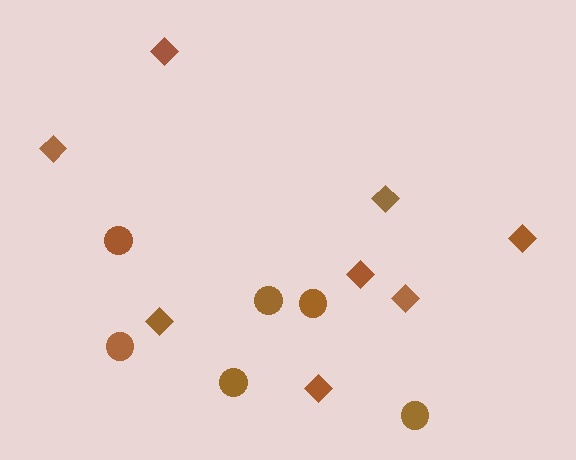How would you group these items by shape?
There are 2 groups: one group of circles (6) and one group of diamonds (8).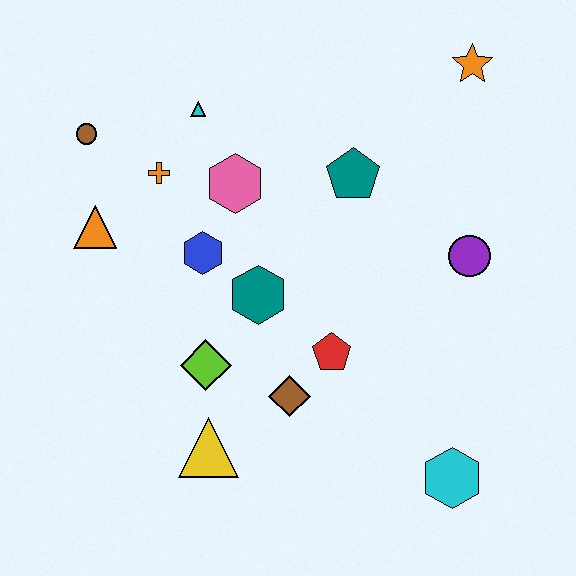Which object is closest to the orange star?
The teal pentagon is closest to the orange star.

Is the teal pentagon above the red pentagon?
Yes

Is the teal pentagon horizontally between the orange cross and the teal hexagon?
No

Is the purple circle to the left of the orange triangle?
No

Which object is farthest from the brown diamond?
The orange star is farthest from the brown diamond.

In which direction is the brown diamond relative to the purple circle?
The brown diamond is to the left of the purple circle.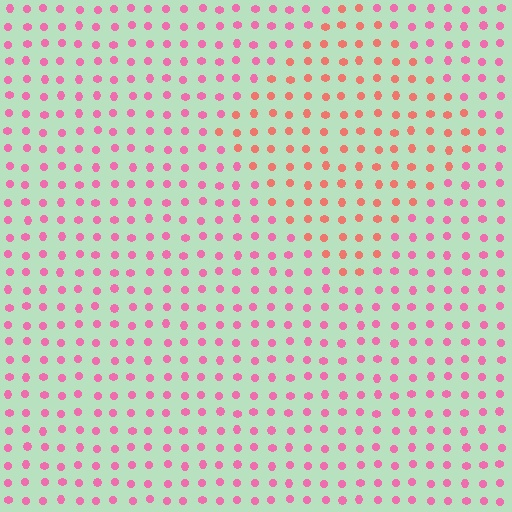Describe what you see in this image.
The image is filled with small pink elements in a uniform arrangement. A diamond-shaped region is visible where the elements are tinted to a slightly different hue, forming a subtle color boundary.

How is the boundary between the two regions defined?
The boundary is defined purely by a slight shift in hue (about 34 degrees). Spacing, size, and orientation are identical on both sides.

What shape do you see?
I see a diamond.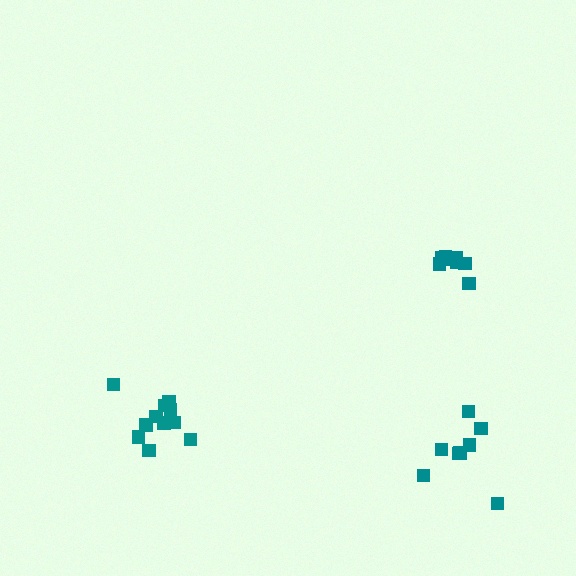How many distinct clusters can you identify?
There are 3 distinct clusters.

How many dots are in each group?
Group 1: 11 dots, Group 2: 8 dots, Group 3: 8 dots (27 total).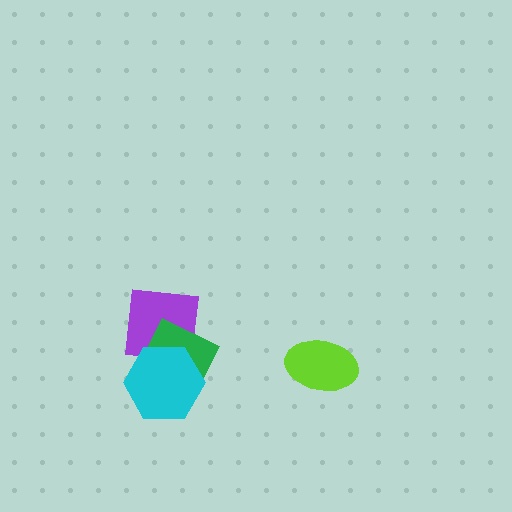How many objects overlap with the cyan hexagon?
2 objects overlap with the cyan hexagon.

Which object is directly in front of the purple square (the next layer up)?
The green square is directly in front of the purple square.